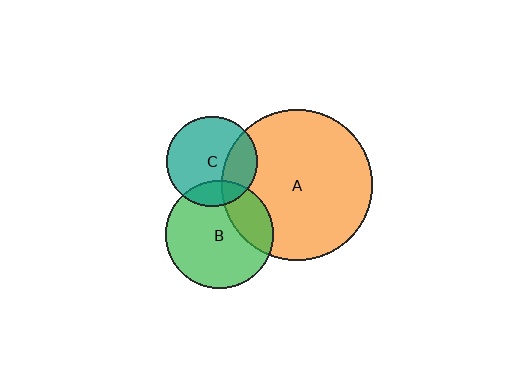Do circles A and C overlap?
Yes.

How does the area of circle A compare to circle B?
Approximately 2.0 times.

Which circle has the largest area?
Circle A (orange).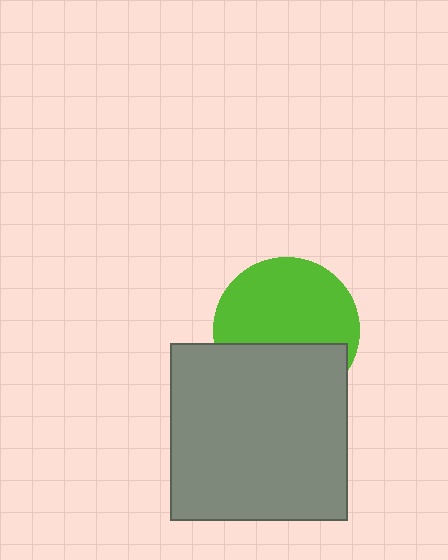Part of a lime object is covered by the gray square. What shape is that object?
It is a circle.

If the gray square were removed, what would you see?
You would see the complete lime circle.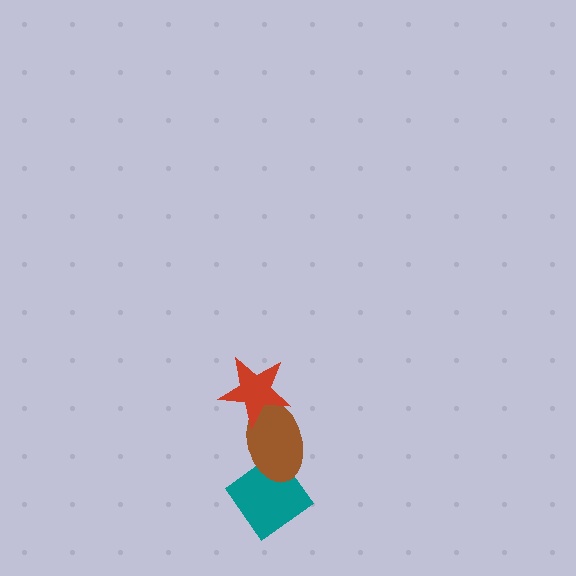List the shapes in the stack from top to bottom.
From top to bottom: the red star, the brown ellipse, the teal diamond.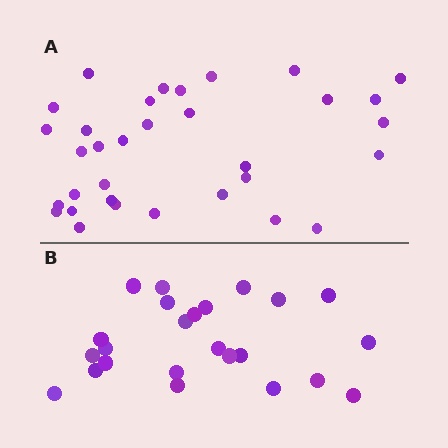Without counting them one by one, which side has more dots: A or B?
Region A (the top region) has more dots.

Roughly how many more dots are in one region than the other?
Region A has roughly 8 or so more dots than region B.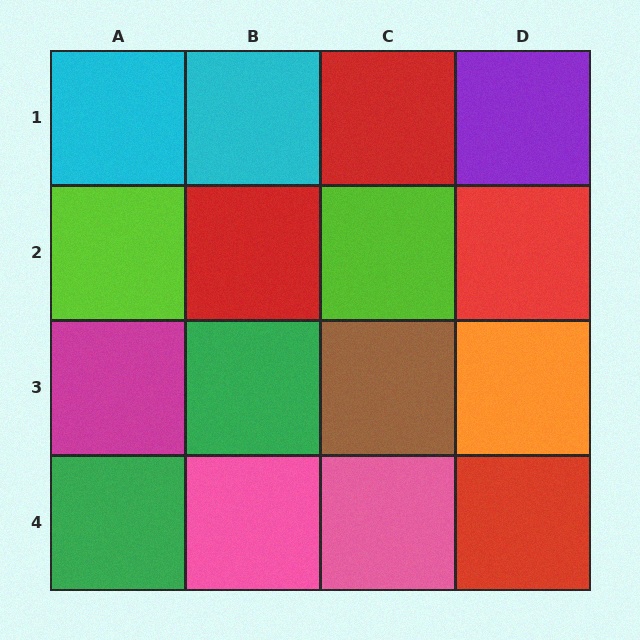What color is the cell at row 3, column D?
Orange.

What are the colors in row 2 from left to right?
Lime, red, lime, red.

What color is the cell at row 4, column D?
Red.